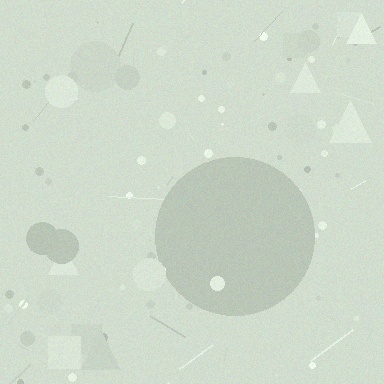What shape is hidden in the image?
A circle is hidden in the image.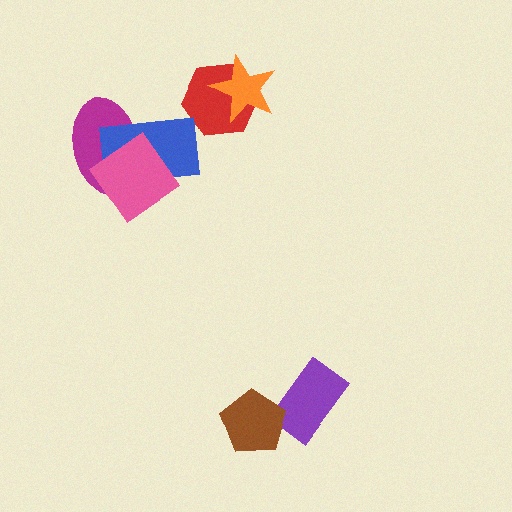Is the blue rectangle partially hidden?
Yes, it is partially covered by another shape.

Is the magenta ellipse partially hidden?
Yes, it is partially covered by another shape.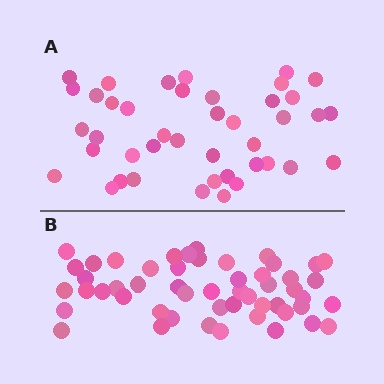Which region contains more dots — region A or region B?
Region B (the bottom region) has more dots.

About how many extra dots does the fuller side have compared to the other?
Region B has roughly 10 or so more dots than region A.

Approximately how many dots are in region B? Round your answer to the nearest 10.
About 50 dots. (The exact count is 52, which rounds to 50.)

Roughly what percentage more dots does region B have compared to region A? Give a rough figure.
About 25% more.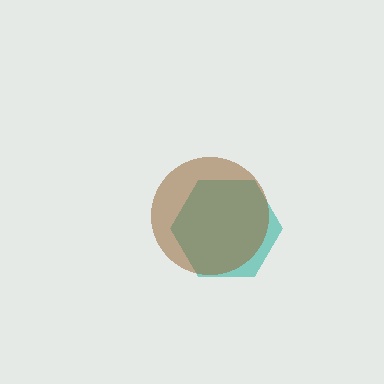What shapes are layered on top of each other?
The layered shapes are: a teal hexagon, a brown circle.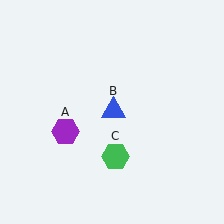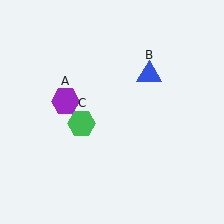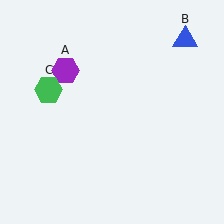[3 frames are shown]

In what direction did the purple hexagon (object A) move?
The purple hexagon (object A) moved up.